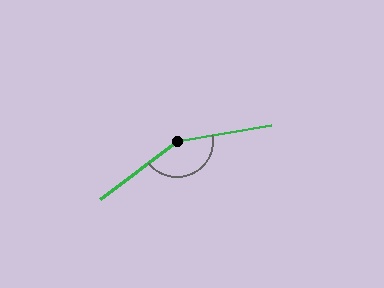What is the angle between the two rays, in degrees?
Approximately 153 degrees.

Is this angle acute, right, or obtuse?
It is obtuse.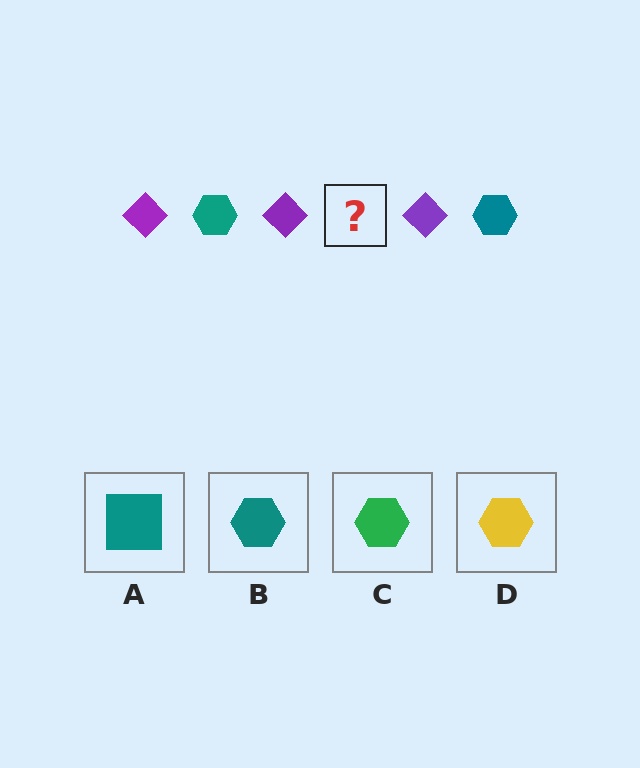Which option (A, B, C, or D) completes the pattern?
B.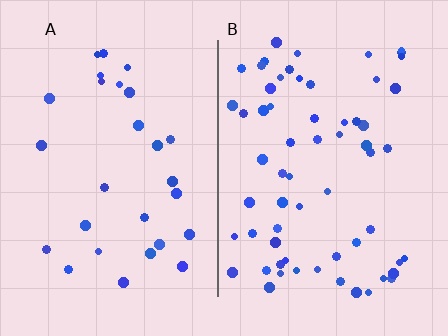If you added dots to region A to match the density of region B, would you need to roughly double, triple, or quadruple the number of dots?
Approximately double.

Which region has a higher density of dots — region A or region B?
B (the right).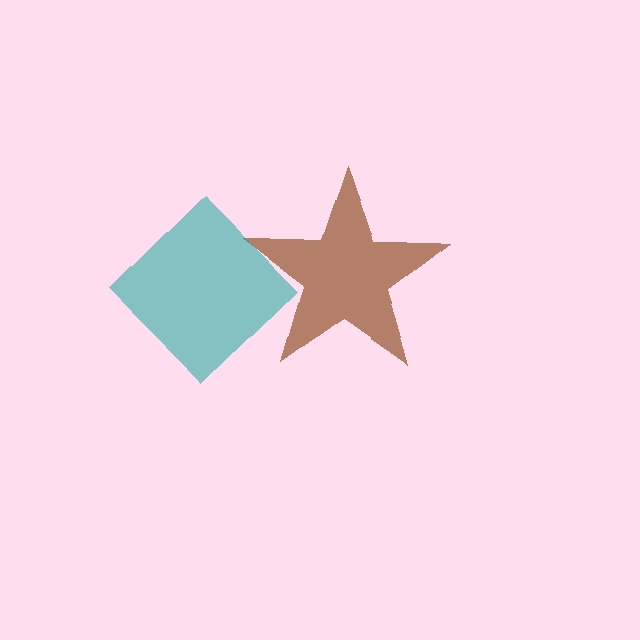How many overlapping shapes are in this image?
There are 2 overlapping shapes in the image.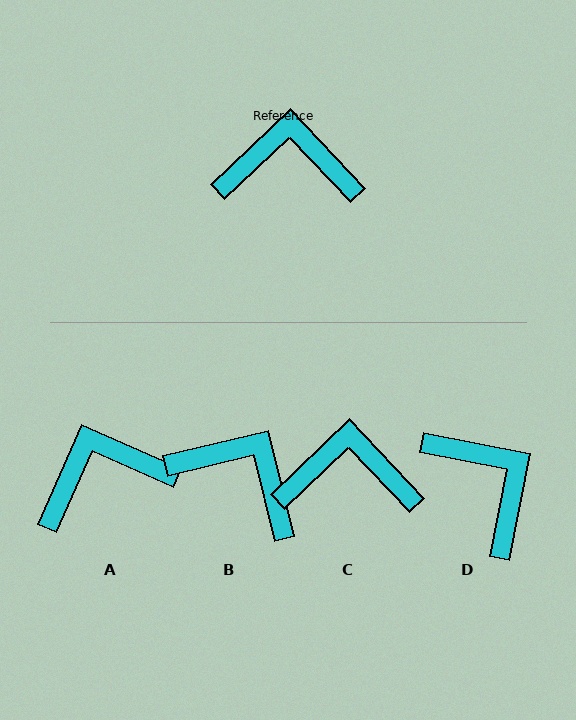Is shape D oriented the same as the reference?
No, it is off by about 54 degrees.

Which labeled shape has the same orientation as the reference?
C.